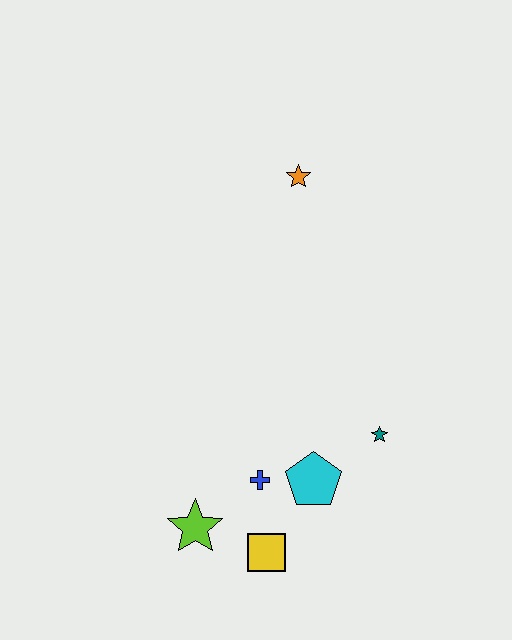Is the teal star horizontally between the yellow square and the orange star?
No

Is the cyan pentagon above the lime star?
Yes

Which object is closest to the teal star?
The cyan pentagon is closest to the teal star.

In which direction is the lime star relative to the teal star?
The lime star is to the left of the teal star.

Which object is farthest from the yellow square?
The orange star is farthest from the yellow square.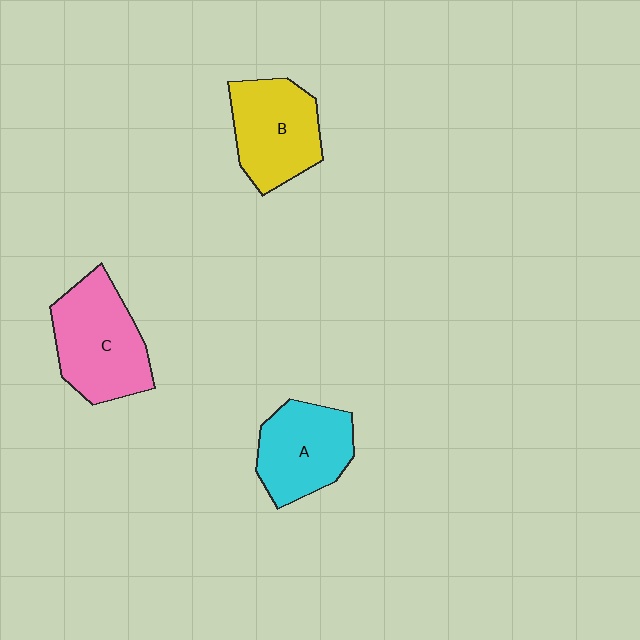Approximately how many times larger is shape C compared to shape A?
Approximately 1.2 times.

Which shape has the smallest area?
Shape A (cyan).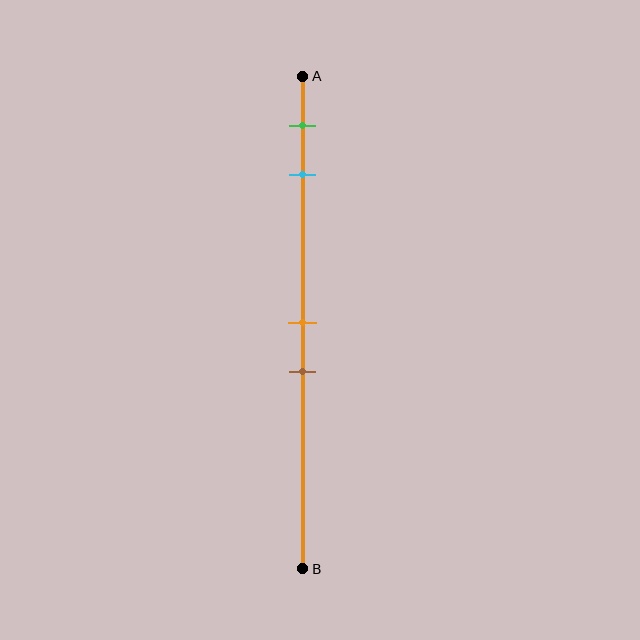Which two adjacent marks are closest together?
The orange and brown marks are the closest adjacent pair.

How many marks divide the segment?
There are 4 marks dividing the segment.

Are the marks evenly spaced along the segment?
No, the marks are not evenly spaced.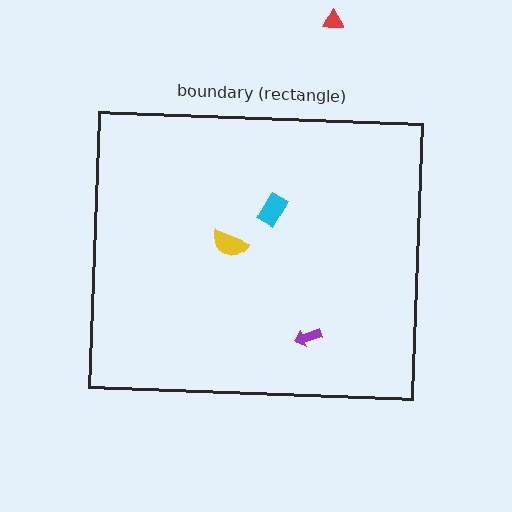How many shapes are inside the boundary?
3 inside, 1 outside.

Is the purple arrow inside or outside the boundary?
Inside.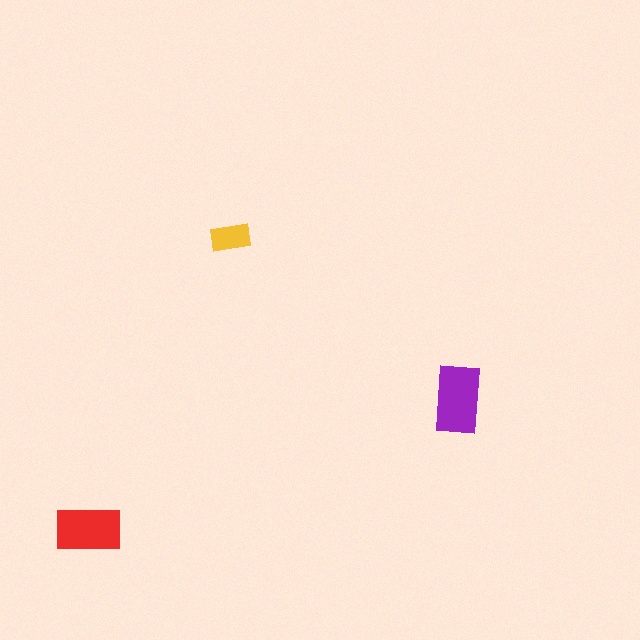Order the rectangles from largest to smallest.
the purple one, the red one, the yellow one.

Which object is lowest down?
The red rectangle is bottommost.